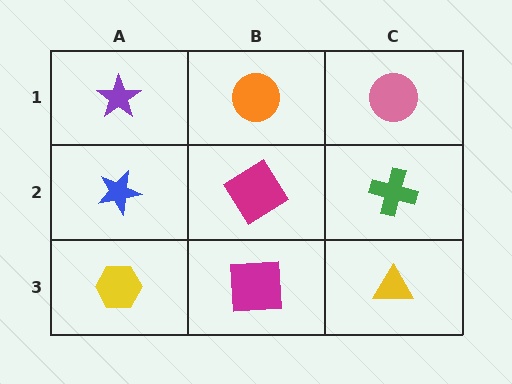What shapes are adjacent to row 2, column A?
A purple star (row 1, column A), a yellow hexagon (row 3, column A), a magenta diamond (row 2, column B).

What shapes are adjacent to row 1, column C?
A green cross (row 2, column C), an orange circle (row 1, column B).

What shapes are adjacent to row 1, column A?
A blue star (row 2, column A), an orange circle (row 1, column B).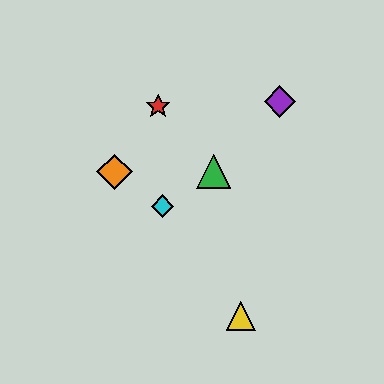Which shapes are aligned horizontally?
The blue triangle, the green triangle, the orange diamond are aligned horizontally.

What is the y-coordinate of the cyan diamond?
The cyan diamond is at y≈206.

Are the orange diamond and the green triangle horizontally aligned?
Yes, both are at y≈172.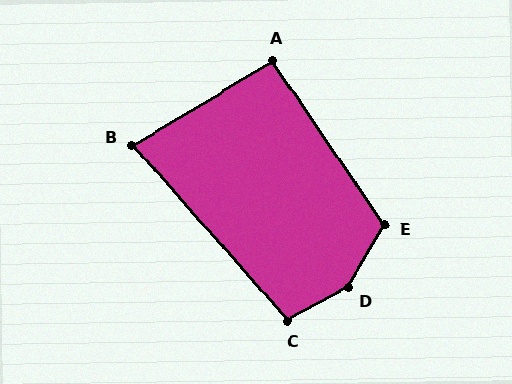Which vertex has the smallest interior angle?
B, at approximately 79 degrees.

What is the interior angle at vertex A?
Approximately 93 degrees (approximately right).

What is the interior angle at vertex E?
Approximately 116 degrees (obtuse).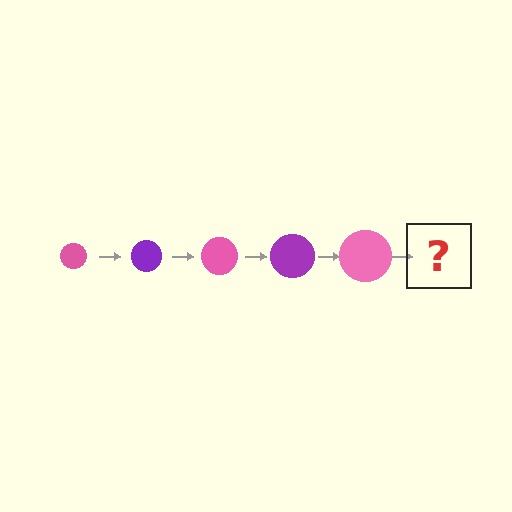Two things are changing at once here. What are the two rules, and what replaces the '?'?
The two rules are that the circle grows larger each step and the color cycles through pink and purple. The '?' should be a purple circle, larger than the previous one.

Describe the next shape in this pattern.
It should be a purple circle, larger than the previous one.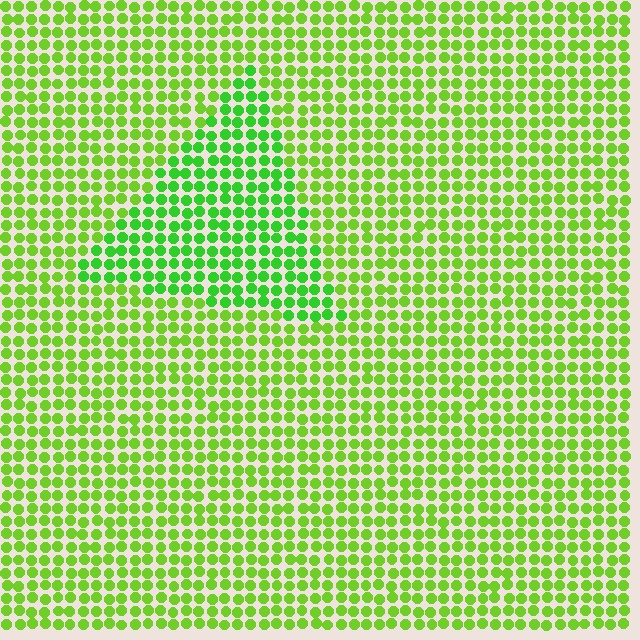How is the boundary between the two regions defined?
The boundary is defined purely by a slight shift in hue (about 24 degrees). Spacing, size, and orientation are identical on both sides.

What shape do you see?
I see a triangle.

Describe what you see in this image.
The image is filled with small lime elements in a uniform arrangement. A triangle-shaped region is visible where the elements are tinted to a slightly different hue, forming a subtle color boundary.